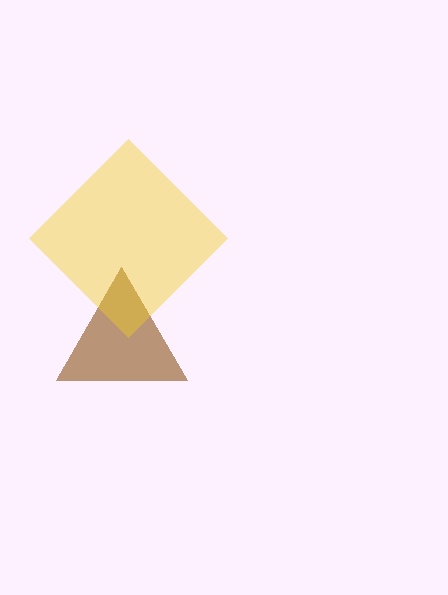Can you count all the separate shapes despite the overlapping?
Yes, there are 2 separate shapes.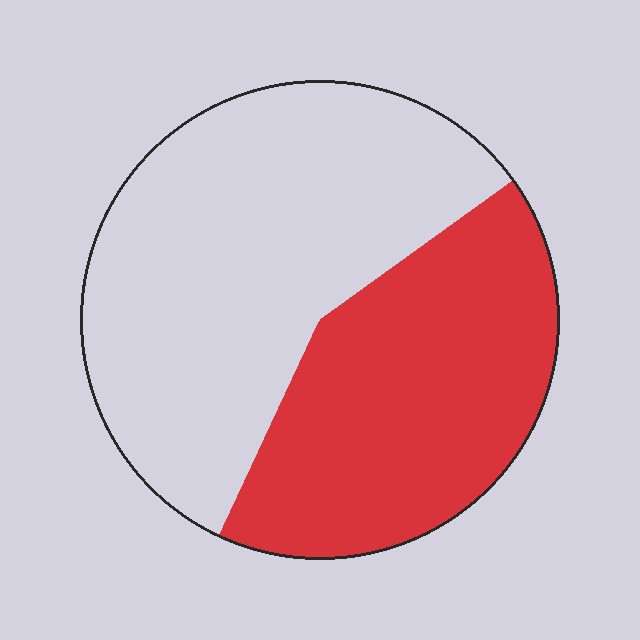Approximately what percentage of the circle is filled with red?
Approximately 40%.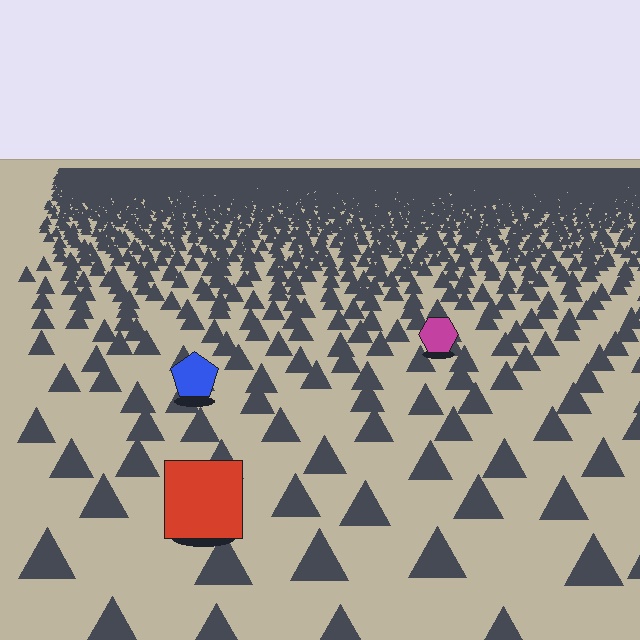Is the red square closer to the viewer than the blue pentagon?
Yes. The red square is closer — you can tell from the texture gradient: the ground texture is coarser near it.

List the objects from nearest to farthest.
From nearest to farthest: the red square, the blue pentagon, the magenta hexagon.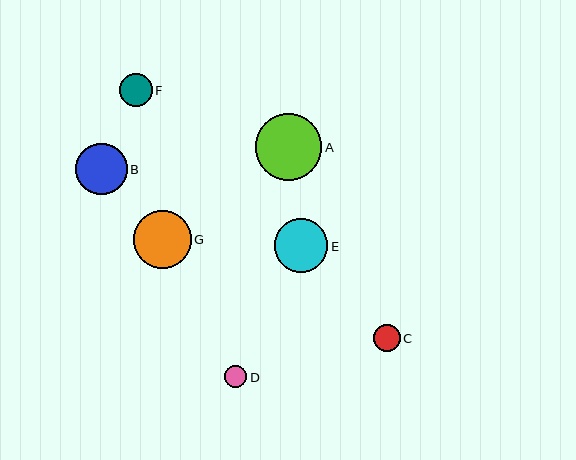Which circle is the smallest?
Circle D is the smallest with a size of approximately 22 pixels.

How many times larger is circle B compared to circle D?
Circle B is approximately 2.3 times the size of circle D.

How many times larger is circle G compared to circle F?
Circle G is approximately 1.7 times the size of circle F.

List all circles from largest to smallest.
From largest to smallest: A, G, E, B, F, C, D.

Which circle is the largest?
Circle A is the largest with a size of approximately 66 pixels.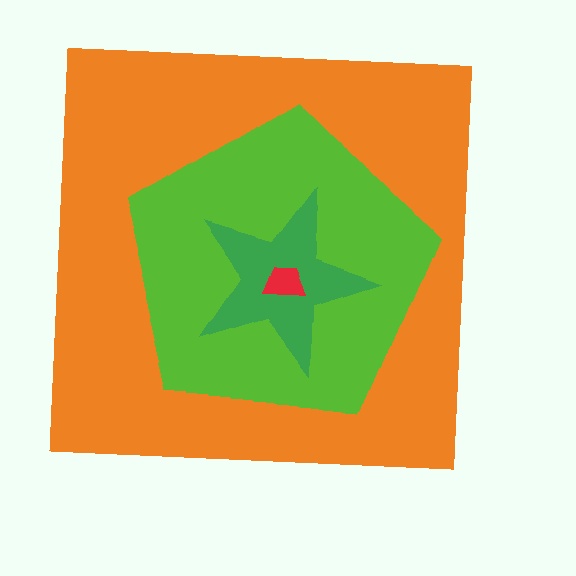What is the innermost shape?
The red trapezoid.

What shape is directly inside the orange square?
The lime pentagon.